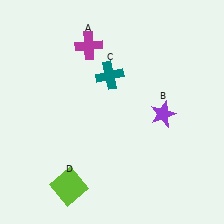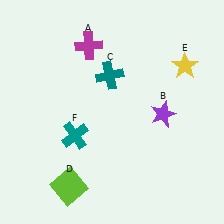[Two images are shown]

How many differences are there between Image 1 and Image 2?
There are 2 differences between the two images.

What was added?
A yellow star (E), a teal cross (F) were added in Image 2.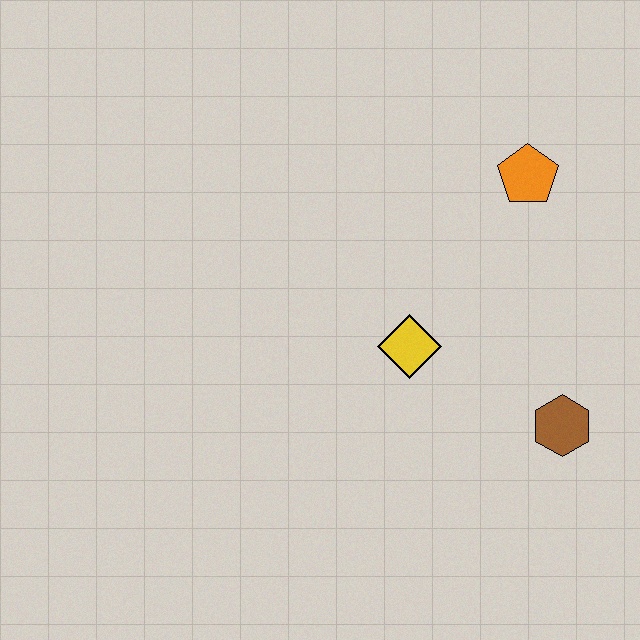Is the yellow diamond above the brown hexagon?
Yes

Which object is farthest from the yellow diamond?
The orange pentagon is farthest from the yellow diamond.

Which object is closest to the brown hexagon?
The yellow diamond is closest to the brown hexagon.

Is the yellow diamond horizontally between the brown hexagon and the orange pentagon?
No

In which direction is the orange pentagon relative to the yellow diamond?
The orange pentagon is above the yellow diamond.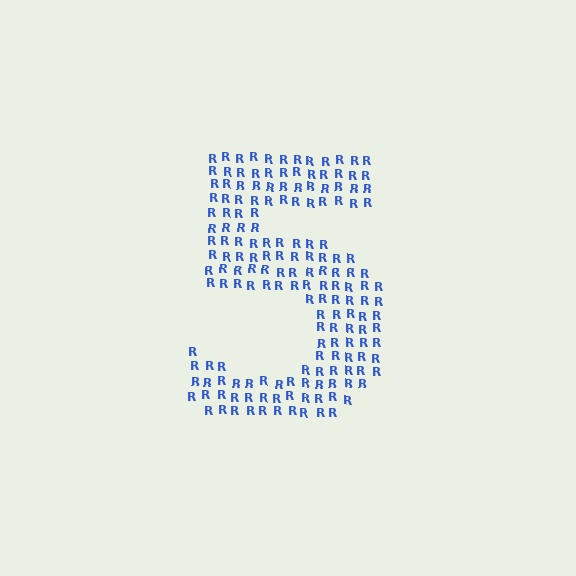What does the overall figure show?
The overall figure shows the digit 5.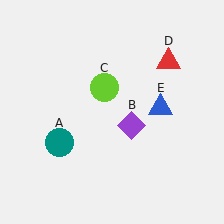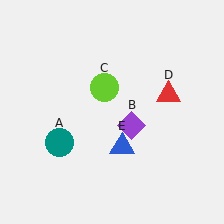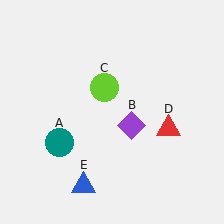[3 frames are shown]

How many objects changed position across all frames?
2 objects changed position: red triangle (object D), blue triangle (object E).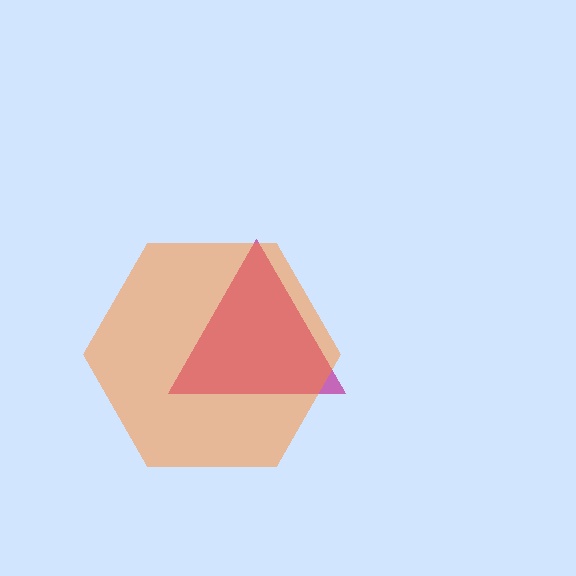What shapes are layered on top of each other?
The layered shapes are: a magenta triangle, an orange hexagon.